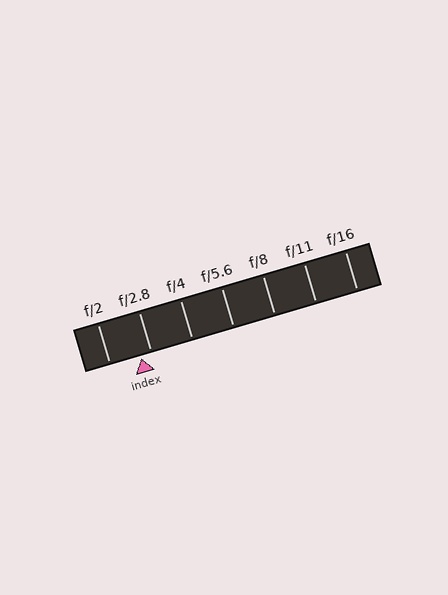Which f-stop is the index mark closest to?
The index mark is closest to f/2.8.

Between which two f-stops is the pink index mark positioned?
The index mark is between f/2 and f/2.8.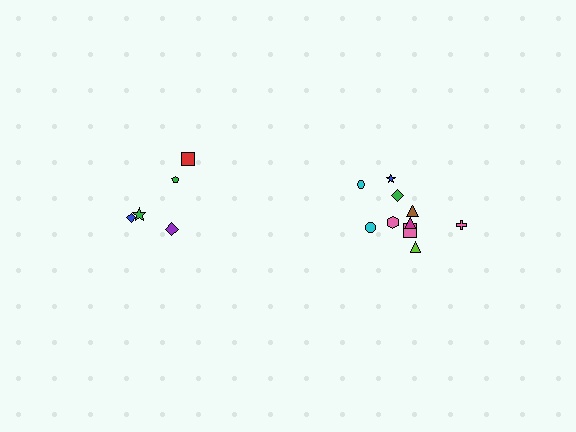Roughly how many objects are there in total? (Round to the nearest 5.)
Roughly 15 objects in total.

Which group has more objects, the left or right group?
The right group.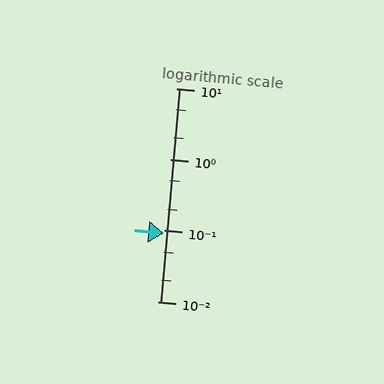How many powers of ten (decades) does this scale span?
The scale spans 3 decades, from 0.01 to 10.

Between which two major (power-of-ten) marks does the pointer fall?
The pointer is between 0.01 and 0.1.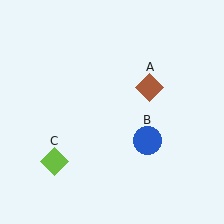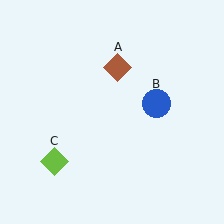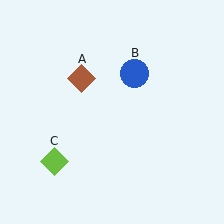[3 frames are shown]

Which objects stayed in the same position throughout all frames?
Lime diamond (object C) remained stationary.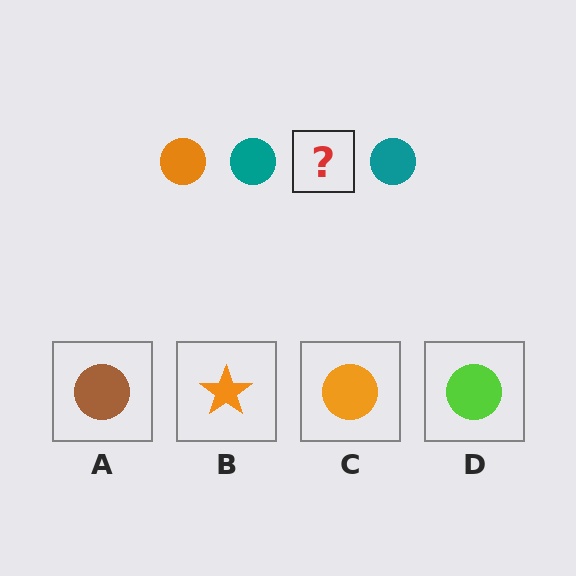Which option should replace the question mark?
Option C.